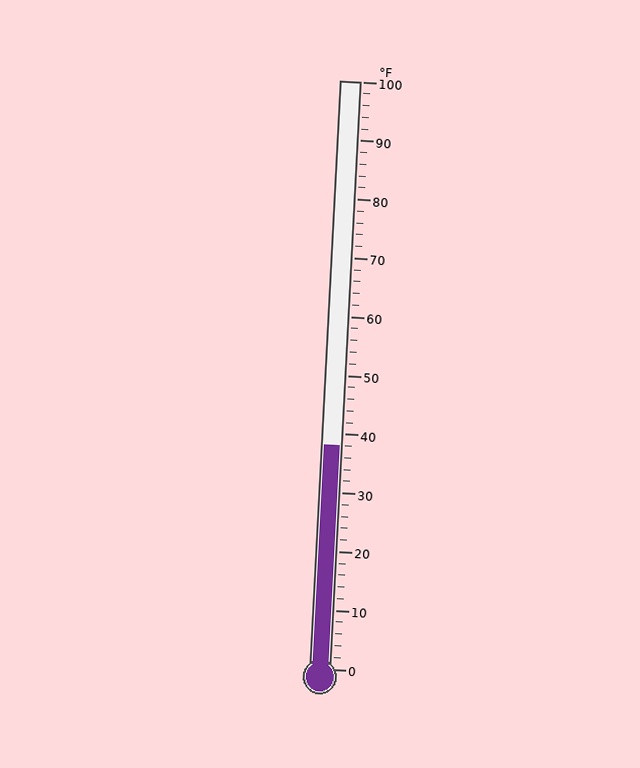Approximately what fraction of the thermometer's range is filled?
The thermometer is filled to approximately 40% of its range.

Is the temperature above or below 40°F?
The temperature is below 40°F.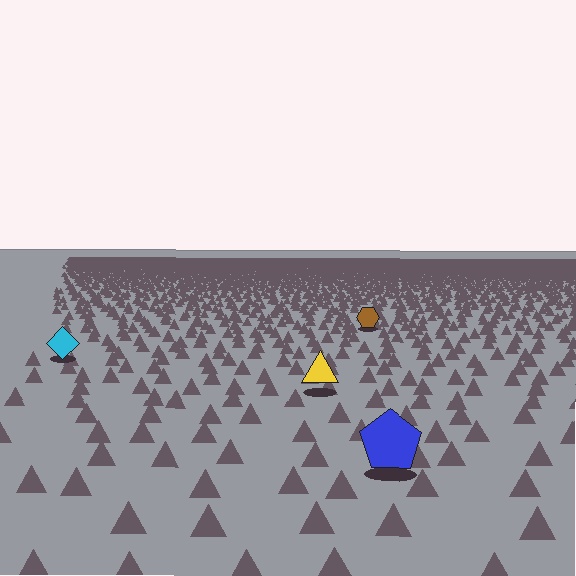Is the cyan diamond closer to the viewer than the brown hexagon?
Yes. The cyan diamond is closer — you can tell from the texture gradient: the ground texture is coarser near it.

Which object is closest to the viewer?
The blue pentagon is closest. The texture marks near it are larger and more spread out.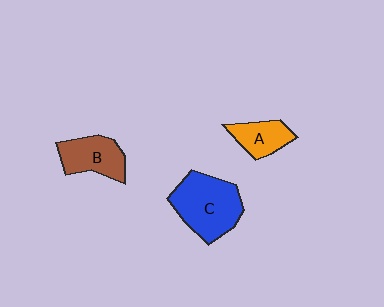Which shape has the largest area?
Shape C (blue).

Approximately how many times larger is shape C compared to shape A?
Approximately 2.0 times.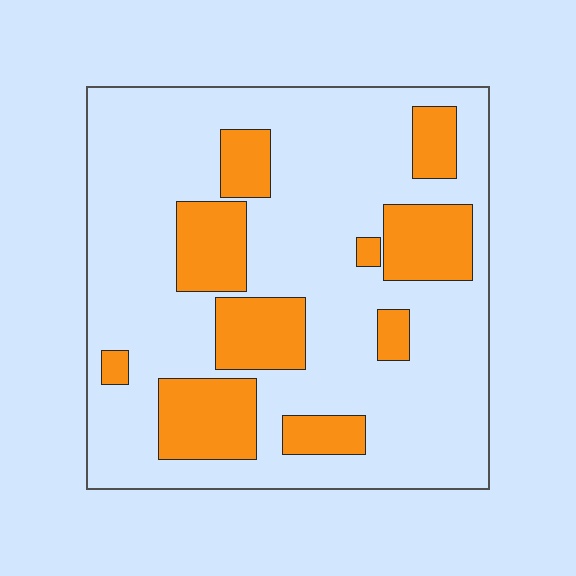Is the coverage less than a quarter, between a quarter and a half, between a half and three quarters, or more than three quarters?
Between a quarter and a half.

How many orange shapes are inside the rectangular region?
10.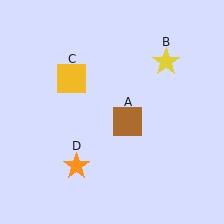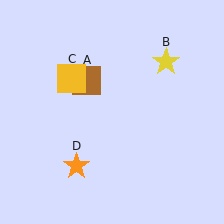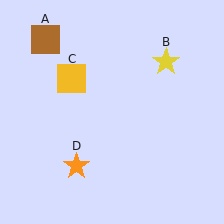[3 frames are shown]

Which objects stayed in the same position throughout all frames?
Yellow star (object B) and yellow square (object C) and orange star (object D) remained stationary.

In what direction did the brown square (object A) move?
The brown square (object A) moved up and to the left.